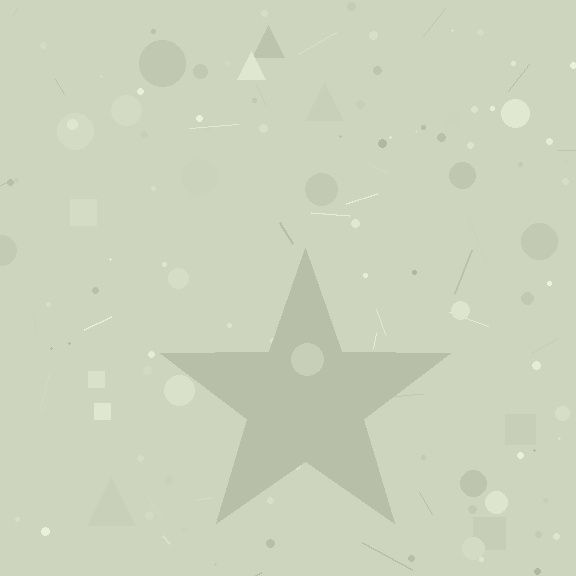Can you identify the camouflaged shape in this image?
The camouflaged shape is a star.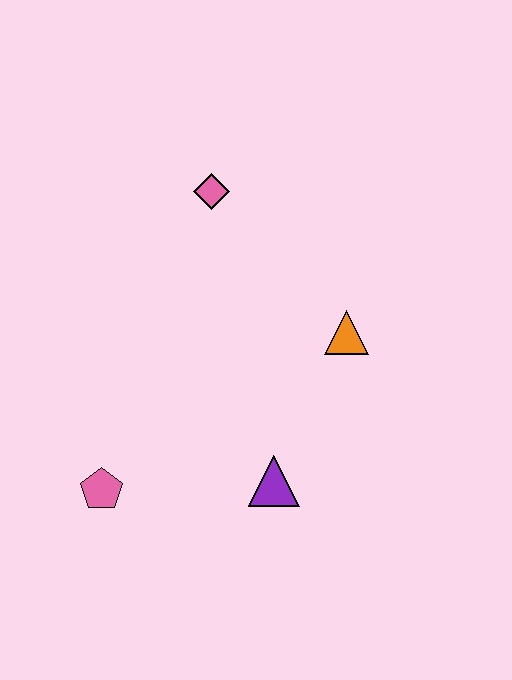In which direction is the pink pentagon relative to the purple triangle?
The pink pentagon is to the left of the purple triangle.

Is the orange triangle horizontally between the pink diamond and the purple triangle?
No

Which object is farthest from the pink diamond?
The pink pentagon is farthest from the pink diamond.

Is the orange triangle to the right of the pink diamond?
Yes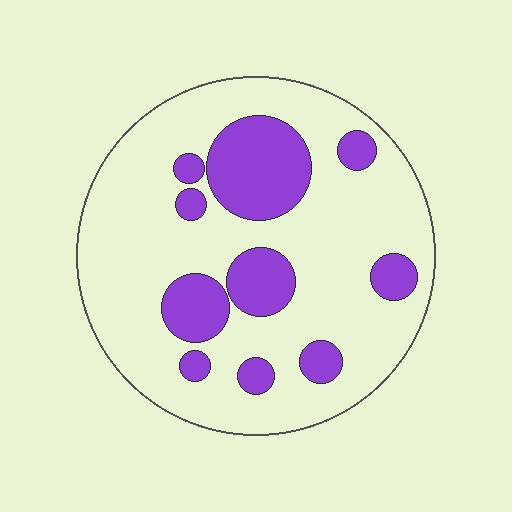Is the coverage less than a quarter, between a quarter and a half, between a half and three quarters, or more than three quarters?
Less than a quarter.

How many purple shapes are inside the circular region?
10.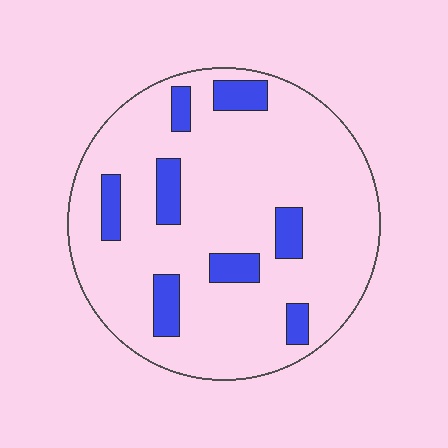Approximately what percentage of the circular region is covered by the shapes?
Approximately 15%.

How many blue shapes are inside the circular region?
8.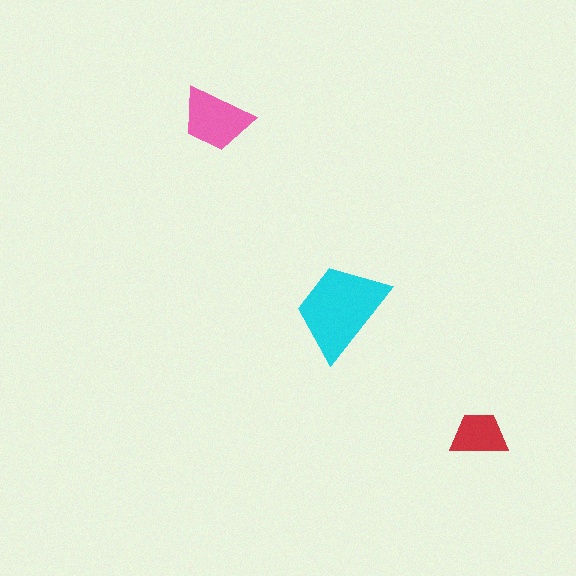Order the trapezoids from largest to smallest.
the cyan one, the pink one, the red one.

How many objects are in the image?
There are 3 objects in the image.